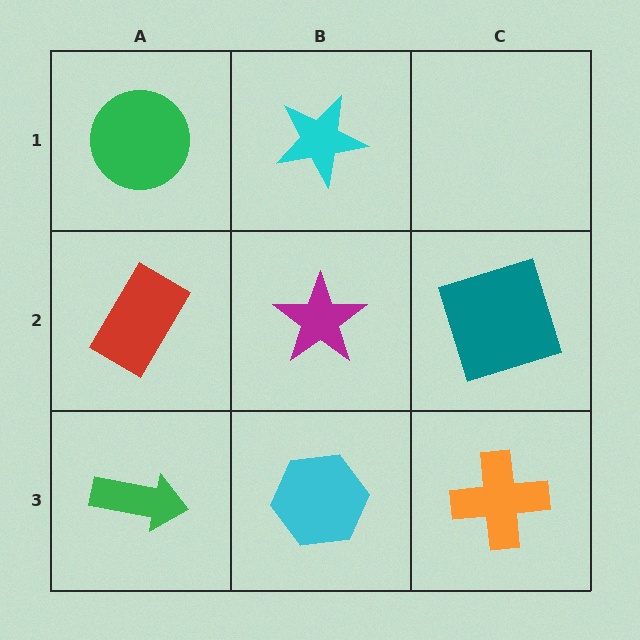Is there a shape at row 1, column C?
No, that cell is empty.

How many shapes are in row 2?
3 shapes.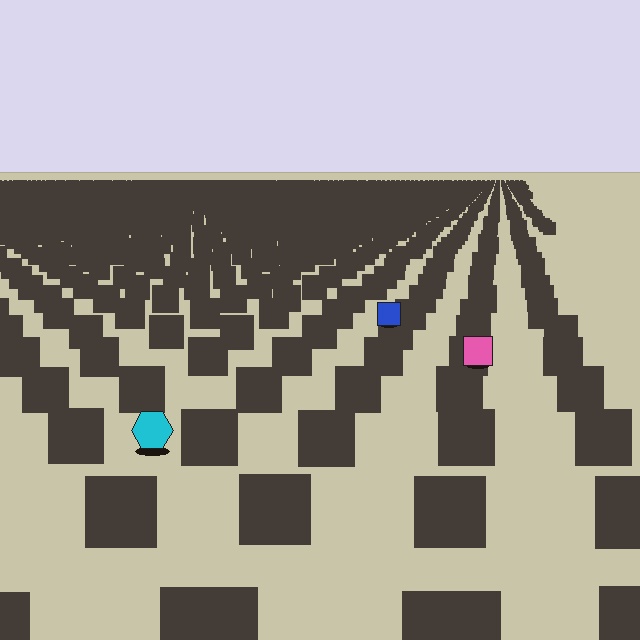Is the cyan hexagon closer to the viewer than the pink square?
Yes. The cyan hexagon is closer — you can tell from the texture gradient: the ground texture is coarser near it.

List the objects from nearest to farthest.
From nearest to farthest: the cyan hexagon, the pink square, the blue square.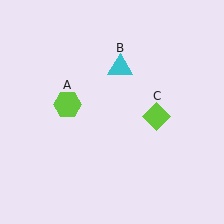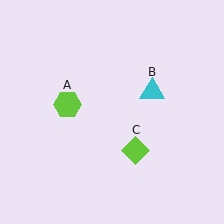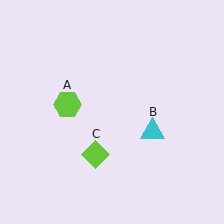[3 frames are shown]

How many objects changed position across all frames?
2 objects changed position: cyan triangle (object B), lime diamond (object C).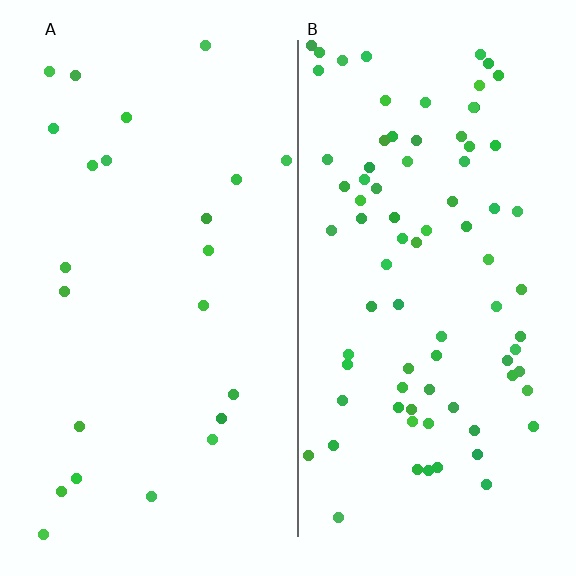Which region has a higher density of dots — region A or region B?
B (the right).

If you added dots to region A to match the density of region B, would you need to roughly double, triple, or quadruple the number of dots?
Approximately quadruple.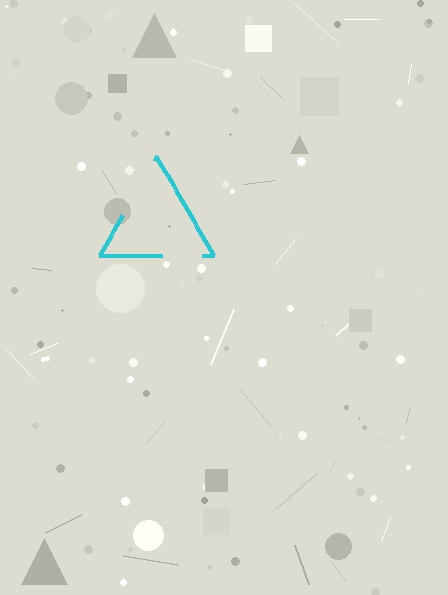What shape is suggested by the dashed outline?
The dashed outline suggests a triangle.